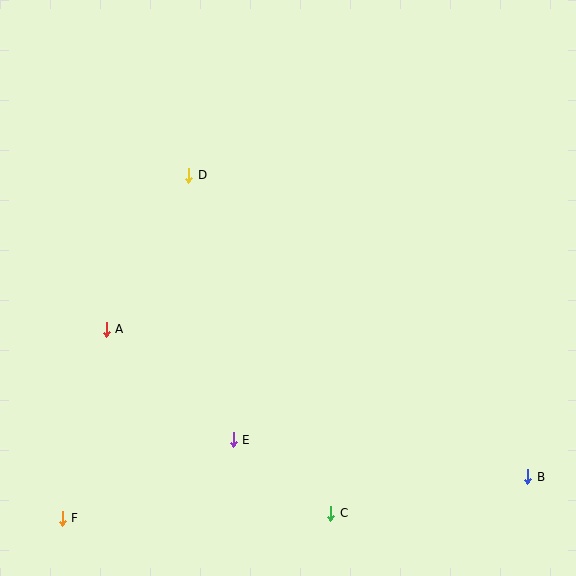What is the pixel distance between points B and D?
The distance between B and D is 454 pixels.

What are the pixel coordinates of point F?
Point F is at (62, 518).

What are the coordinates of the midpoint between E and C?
The midpoint between E and C is at (282, 476).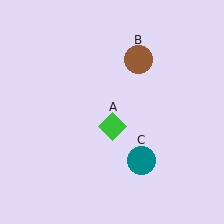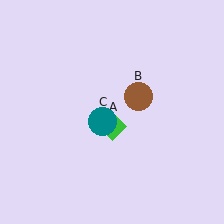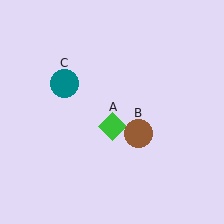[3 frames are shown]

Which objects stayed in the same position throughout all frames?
Green diamond (object A) remained stationary.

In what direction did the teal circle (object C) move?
The teal circle (object C) moved up and to the left.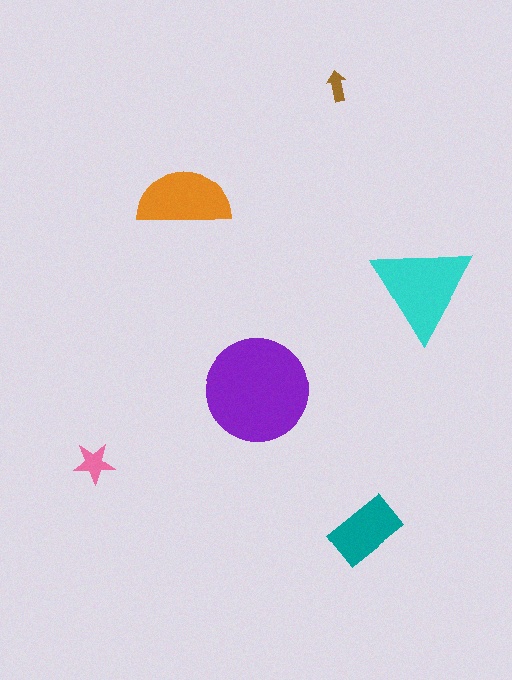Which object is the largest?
The purple circle.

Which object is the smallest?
The brown arrow.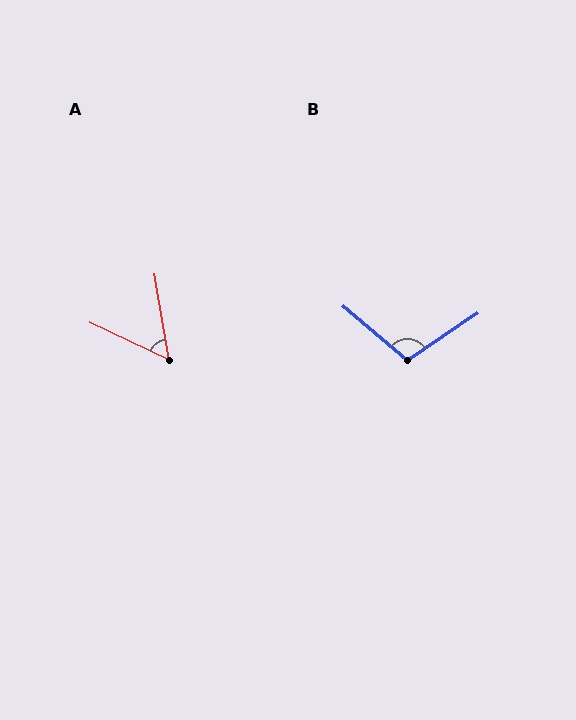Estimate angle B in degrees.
Approximately 106 degrees.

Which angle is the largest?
B, at approximately 106 degrees.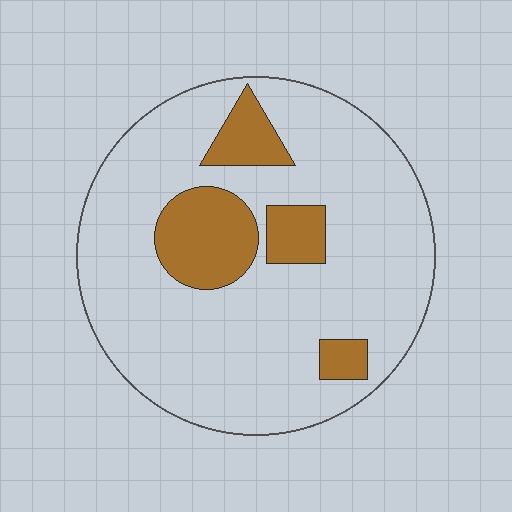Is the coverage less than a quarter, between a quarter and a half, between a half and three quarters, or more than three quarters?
Less than a quarter.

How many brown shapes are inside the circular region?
4.